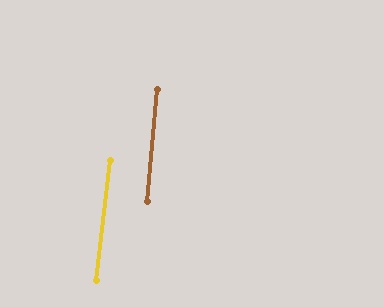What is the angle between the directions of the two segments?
Approximately 2 degrees.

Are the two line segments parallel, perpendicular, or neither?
Parallel — their directions differ by only 1.6°.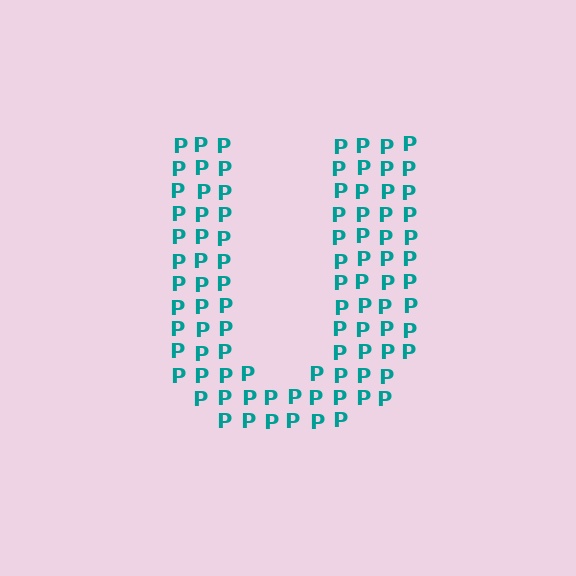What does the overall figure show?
The overall figure shows the letter U.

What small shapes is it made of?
It is made of small letter P's.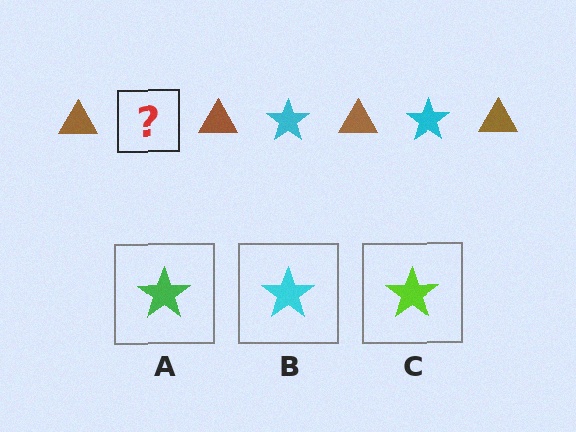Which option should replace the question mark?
Option B.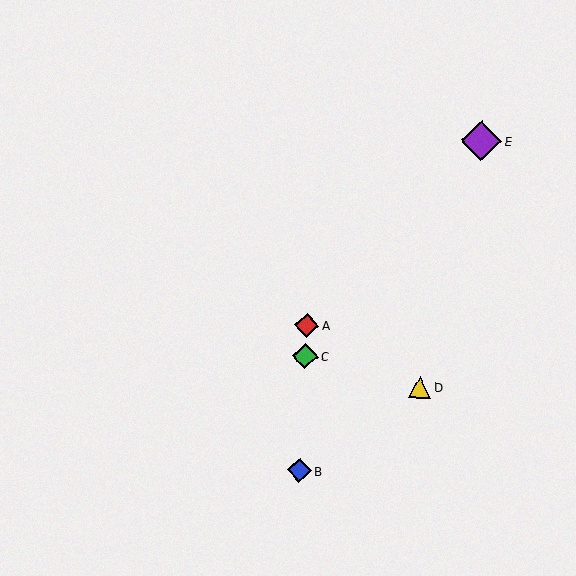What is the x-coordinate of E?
Object E is at x≈482.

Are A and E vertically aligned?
No, A is at x≈307 and E is at x≈482.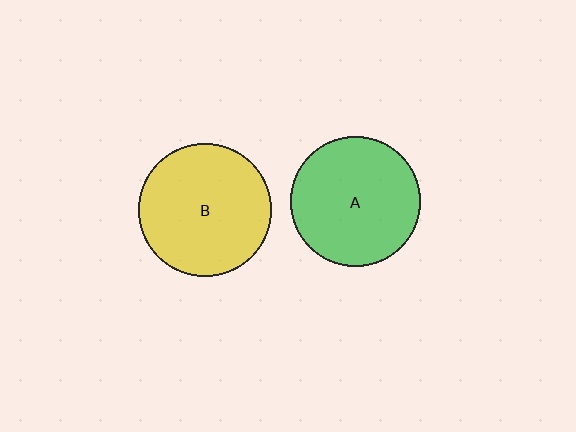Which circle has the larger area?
Circle B (yellow).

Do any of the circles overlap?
No, none of the circles overlap.